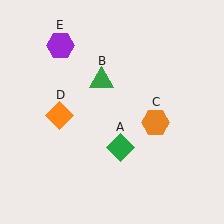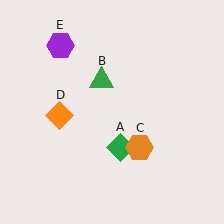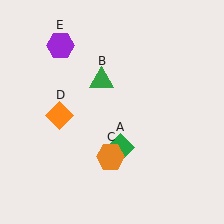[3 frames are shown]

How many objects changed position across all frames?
1 object changed position: orange hexagon (object C).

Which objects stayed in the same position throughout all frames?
Green diamond (object A) and green triangle (object B) and orange diamond (object D) and purple hexagon (object E) remained stationary.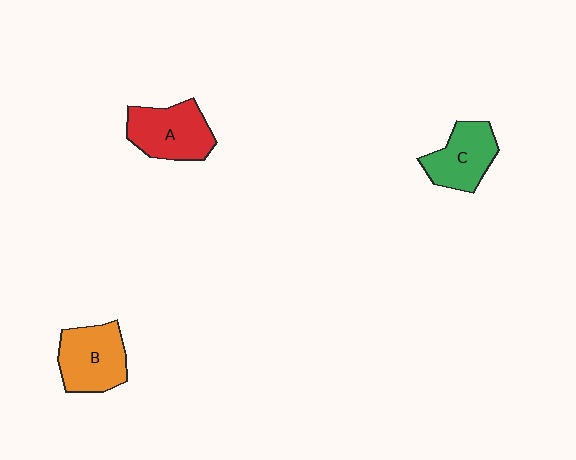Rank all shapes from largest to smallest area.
From largest to smallest: B (orange), A (red), C (green).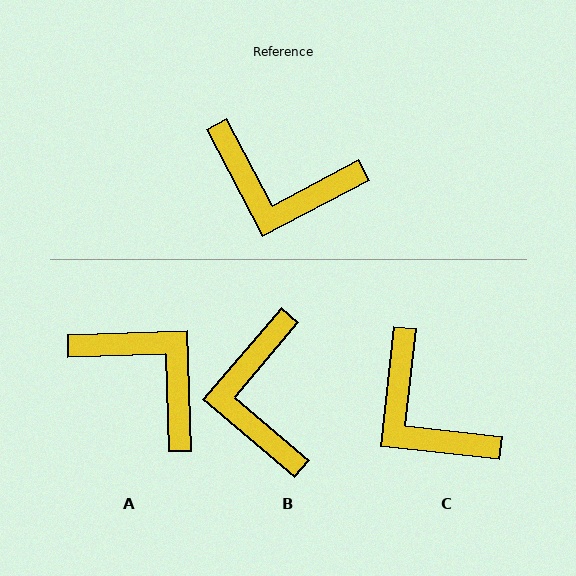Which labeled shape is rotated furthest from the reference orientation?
A, about 154 degrees away.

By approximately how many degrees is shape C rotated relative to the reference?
Approximately 34 degrees clockwise.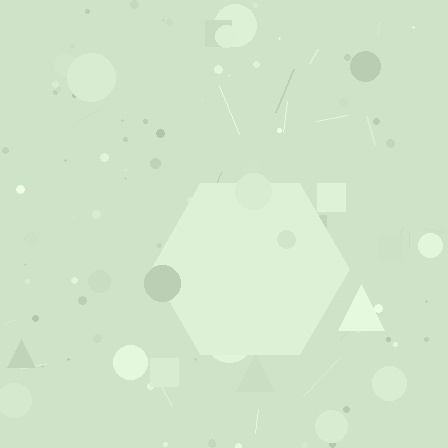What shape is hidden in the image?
A hexagon is hidden in the image.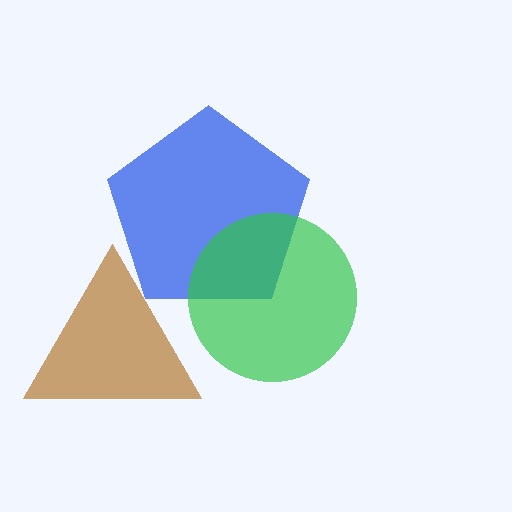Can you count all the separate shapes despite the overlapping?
Yes, there are 3 separate shapes.